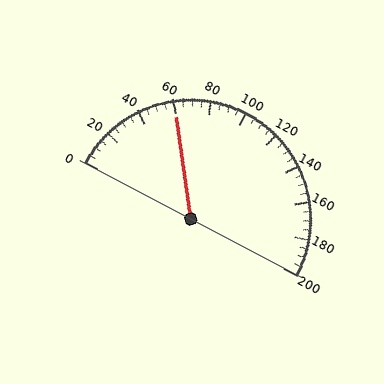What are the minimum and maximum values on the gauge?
The gauge ranges from 0 to 200.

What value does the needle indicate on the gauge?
The needle indicates approximately 60.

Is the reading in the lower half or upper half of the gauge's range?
The reading is in the lower half of the range (0 to 200).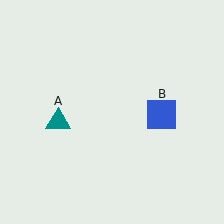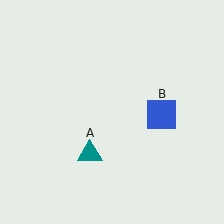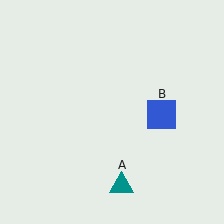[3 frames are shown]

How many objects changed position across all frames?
1 object changed position: teal triangle (object A).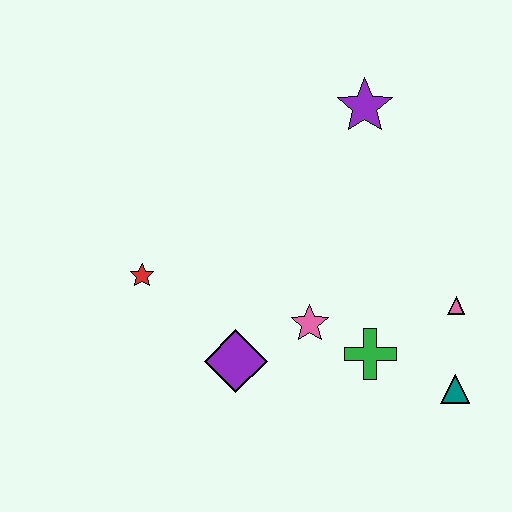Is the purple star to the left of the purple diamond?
No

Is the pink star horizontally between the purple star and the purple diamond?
Yes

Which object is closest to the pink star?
The green cross is closest to the pink star.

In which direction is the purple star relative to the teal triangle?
The purple star is above the teal triangle.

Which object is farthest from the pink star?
The purple star is farthest from the pink star.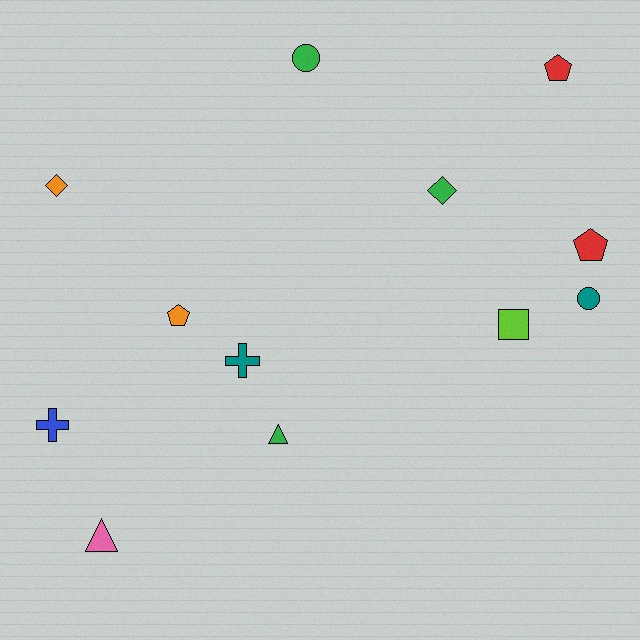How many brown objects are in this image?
There are no brown objects.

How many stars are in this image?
There are no stars.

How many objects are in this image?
There are 12 objects.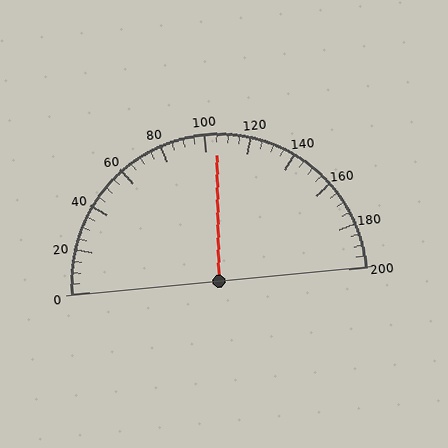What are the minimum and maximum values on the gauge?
The gauge ranges from 0 to 200.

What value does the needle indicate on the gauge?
The needle indicates approximately 105.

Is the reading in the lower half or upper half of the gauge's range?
The reading is in the upper half of the range (0 to 200).